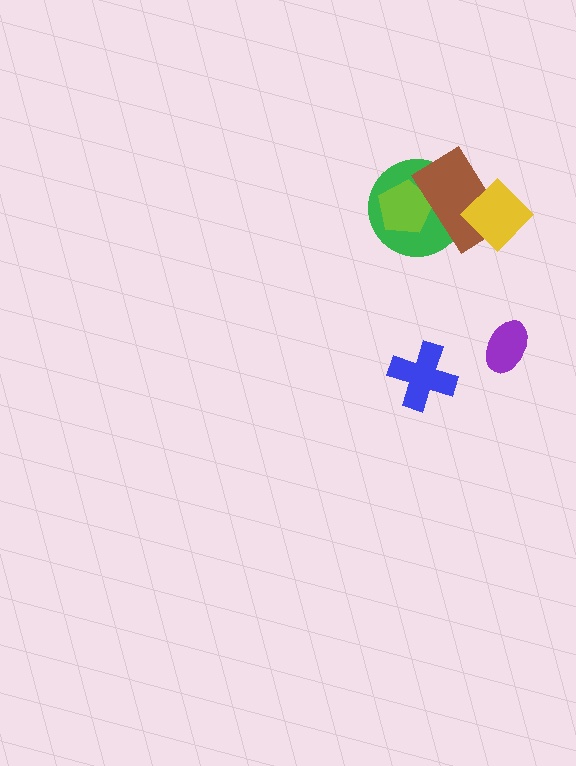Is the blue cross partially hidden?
No, no other shape covers it.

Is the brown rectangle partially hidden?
Yes, it is partially covered by another shape.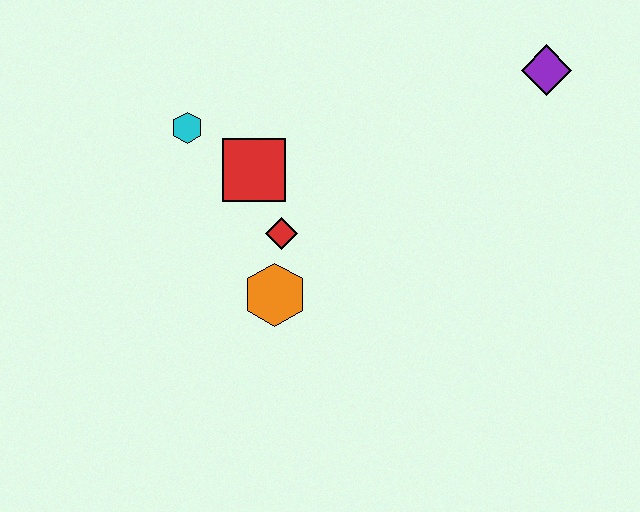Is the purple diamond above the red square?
Yes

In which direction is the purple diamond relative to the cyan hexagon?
The purple diamond is to the right of the cyan hexagon.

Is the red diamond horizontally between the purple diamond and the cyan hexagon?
Yes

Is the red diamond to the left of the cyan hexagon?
No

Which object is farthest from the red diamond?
The purple diamond is farthest from the red diamond.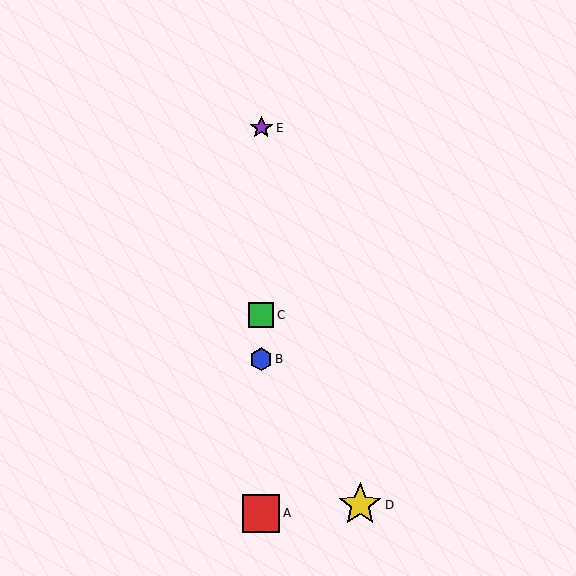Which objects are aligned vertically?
Objects A, B, C, E are aligned vertically.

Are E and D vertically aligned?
No, E is at x≈261 and D is at x≈360.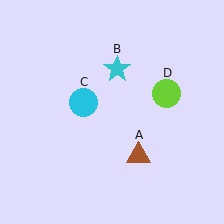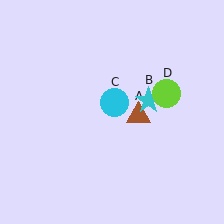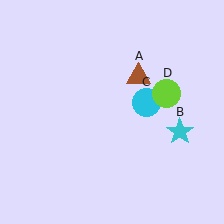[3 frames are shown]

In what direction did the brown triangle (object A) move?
The brown triangle (object A) moved up.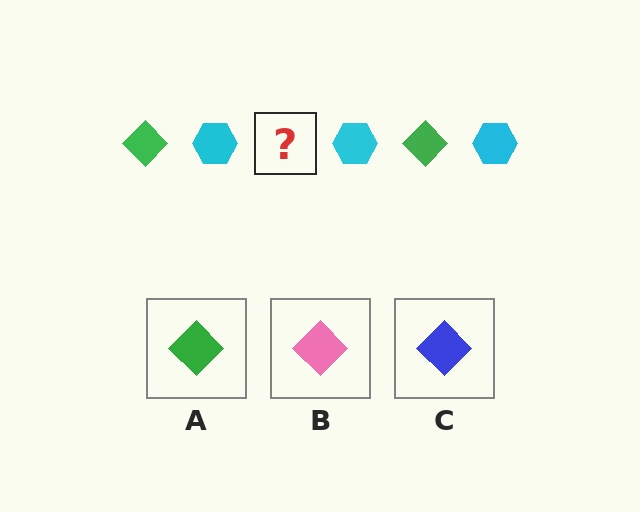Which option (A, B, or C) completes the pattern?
A.